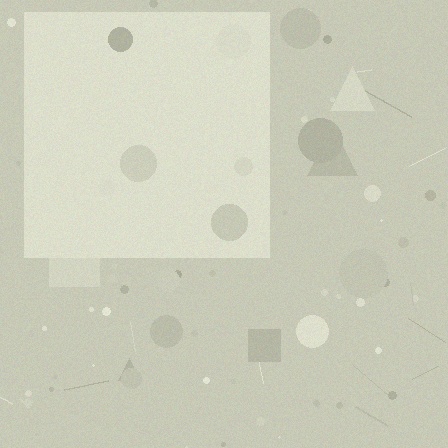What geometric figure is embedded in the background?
A square is embedded in the background.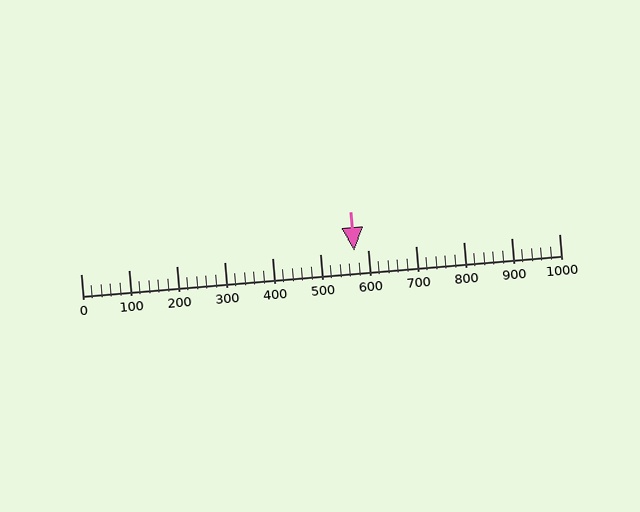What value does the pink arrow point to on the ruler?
The pink arrow points to approximately 572.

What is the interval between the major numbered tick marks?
The major tick marks are spaced 100 units apart.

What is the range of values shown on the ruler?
The ruler shows values from 0 to 1000.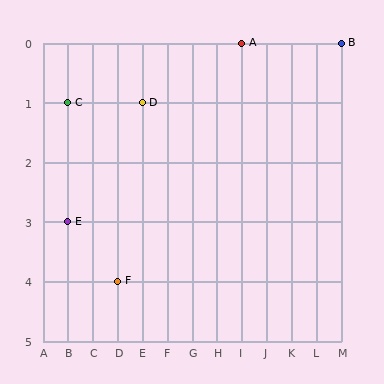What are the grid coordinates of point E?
Point E is at grid coordinates (B, 3).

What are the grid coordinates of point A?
Point A is at grid coordinates (I, 0).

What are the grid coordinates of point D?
Point D is at grid coordinates (E, 1).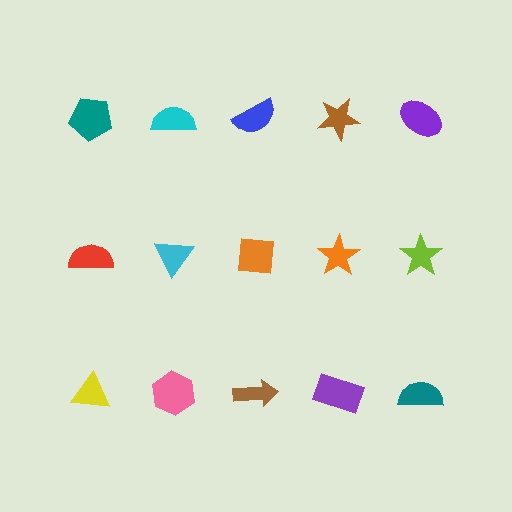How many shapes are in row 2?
5 shapes.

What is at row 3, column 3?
A brown arrow.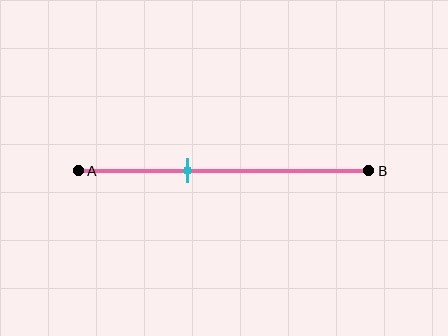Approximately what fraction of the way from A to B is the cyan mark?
The cyan mark is approximately 40% of the way from A to B.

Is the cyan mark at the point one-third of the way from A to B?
No, the mark is at about 40% from A, not at the 33% one-third point.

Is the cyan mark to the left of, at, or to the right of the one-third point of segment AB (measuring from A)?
The cyan mark is to the right of the one-third point of segment AB.